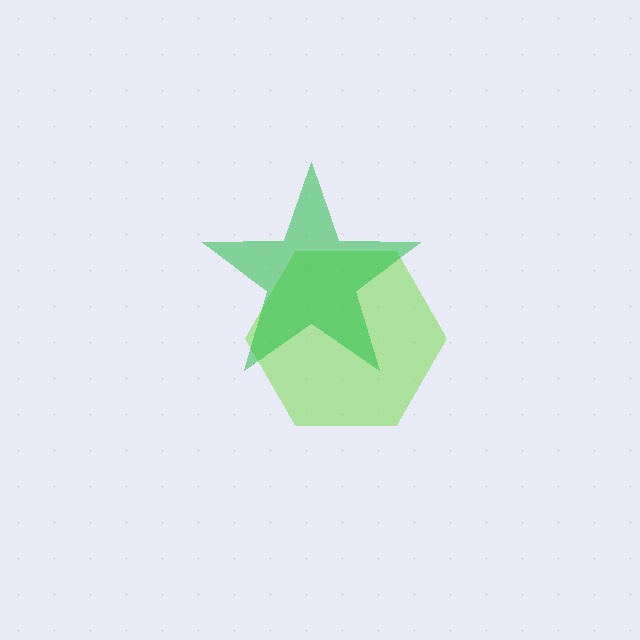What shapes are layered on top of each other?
The layered shapes are: a lime hexagon, a green star.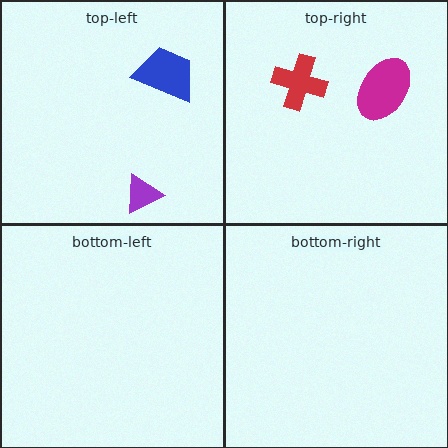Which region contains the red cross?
The top-right region.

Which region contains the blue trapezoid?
The top-left region.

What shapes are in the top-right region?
The magenta ellipse, the red cross.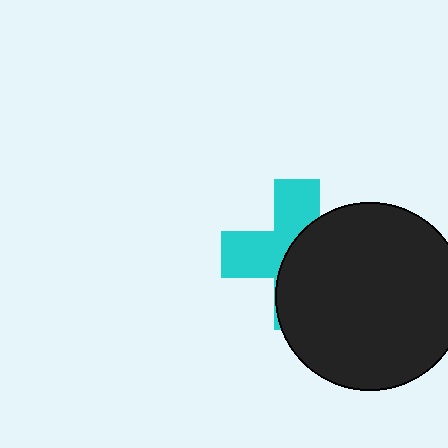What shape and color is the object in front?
The object in front is a black circle.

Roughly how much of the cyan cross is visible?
About half of it is visible (roughly 46%).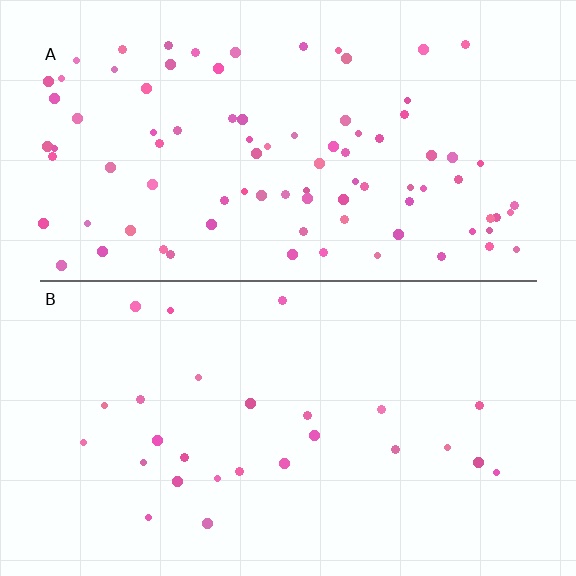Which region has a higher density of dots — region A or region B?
A (the top).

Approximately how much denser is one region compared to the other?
Approximately 3.4× — region A over region B.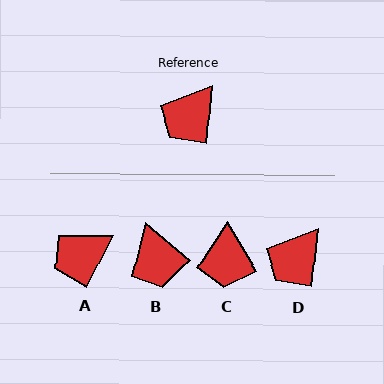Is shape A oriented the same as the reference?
No, it is off by about 22 degrees.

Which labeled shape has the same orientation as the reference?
D.